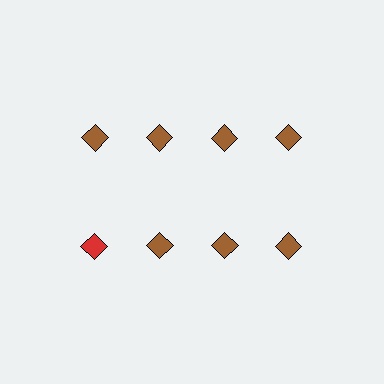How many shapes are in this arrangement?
There are 8 shapes arranged in a grid pattern.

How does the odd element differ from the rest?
It has a different color: red instead of brown.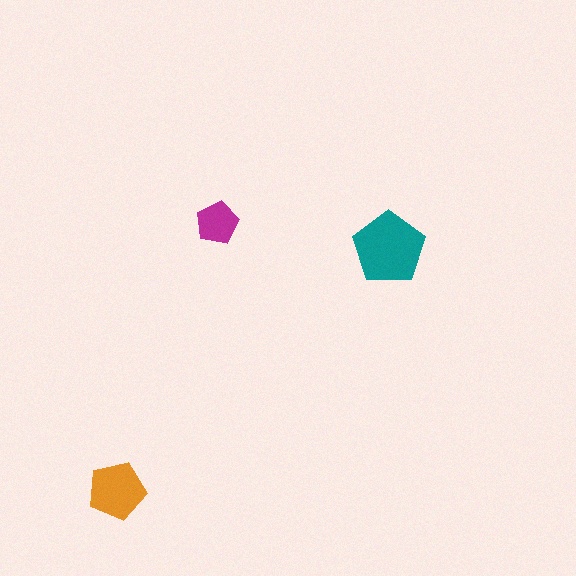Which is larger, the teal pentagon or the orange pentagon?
The teal one.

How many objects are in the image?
There are 3 objects in the image.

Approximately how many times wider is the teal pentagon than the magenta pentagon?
About 1.5 times wider.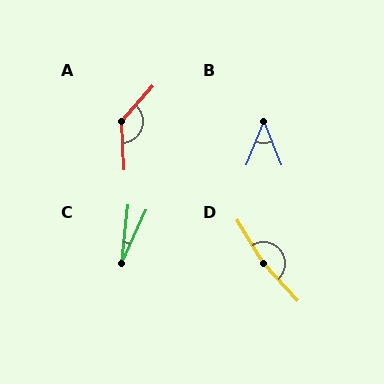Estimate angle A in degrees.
Approximately 136 degrees.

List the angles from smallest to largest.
C (18°), B (44°), A (136°), D (169°).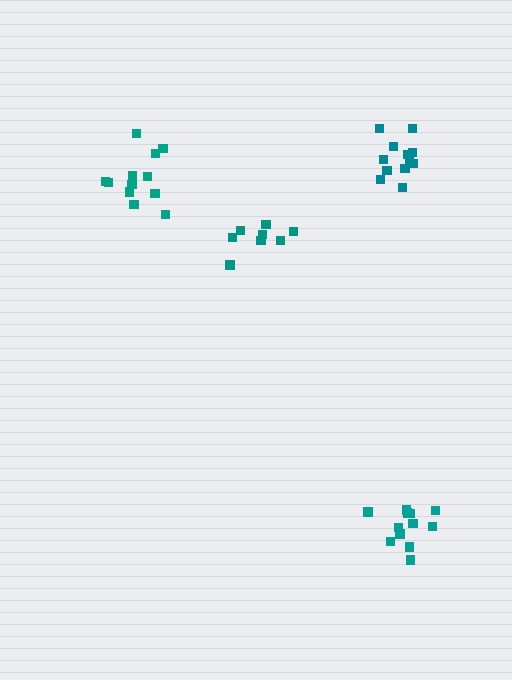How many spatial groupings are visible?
There are 4 spatial groupings.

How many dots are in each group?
Group 1: 12 dots, Group 2: 12 dots, Group 3: 12 dots, Group 4: 8 dots (44 total).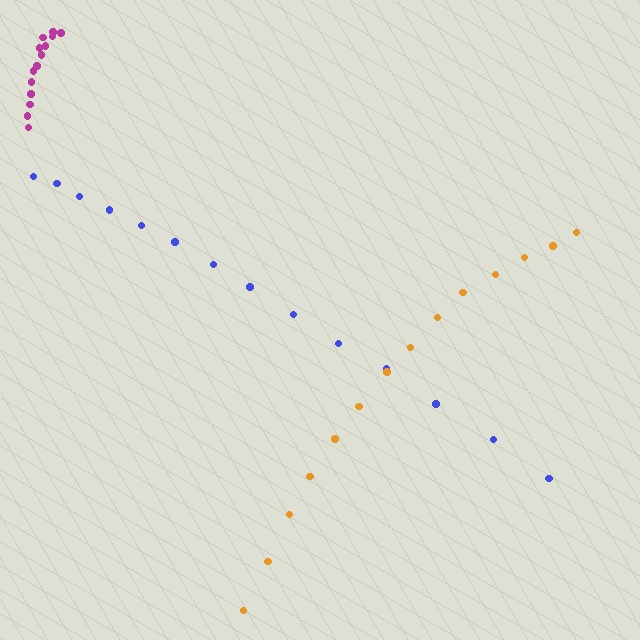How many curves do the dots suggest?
There are 3 distinct paths.